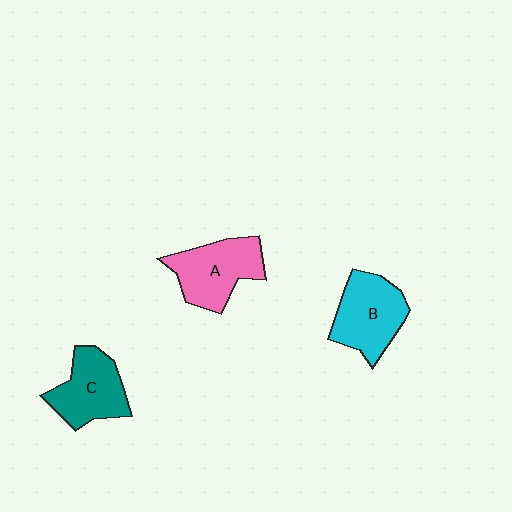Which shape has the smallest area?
Shape C (teal).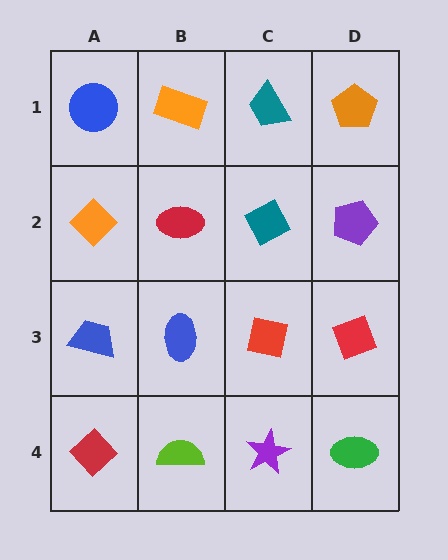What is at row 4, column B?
A lime semicircle.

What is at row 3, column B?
A blue ellipse.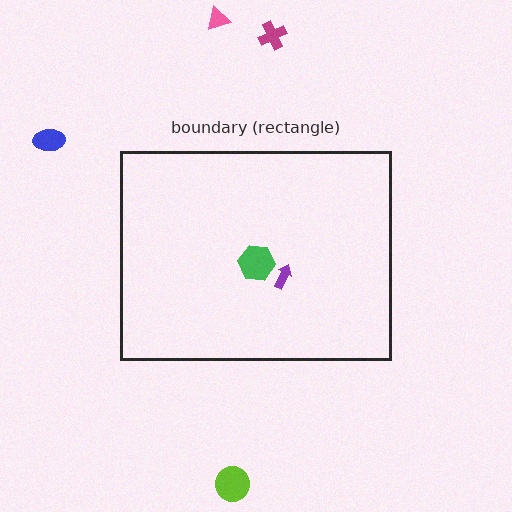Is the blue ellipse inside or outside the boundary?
Outside.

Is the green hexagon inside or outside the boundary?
Inside.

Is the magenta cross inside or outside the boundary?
Outside.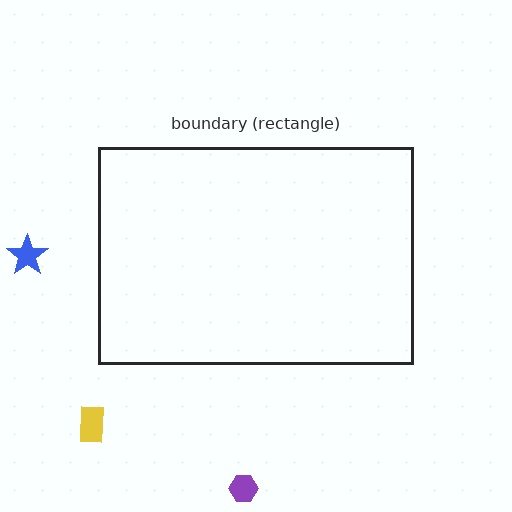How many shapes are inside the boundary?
0 inside, 3 outside.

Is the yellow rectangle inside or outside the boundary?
Outside.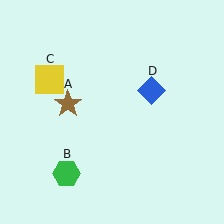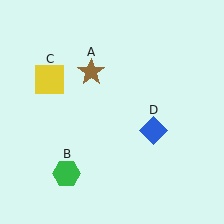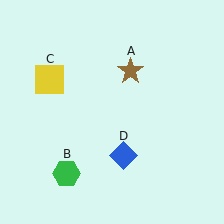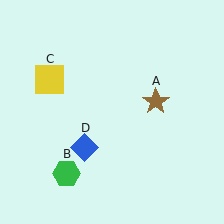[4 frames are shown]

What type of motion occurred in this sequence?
The brown star (object A), blue diamond (object D) rotated clockwise around the center of the scene.